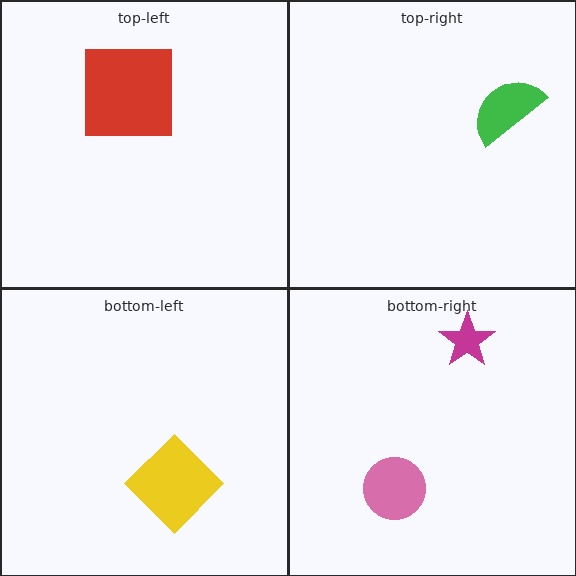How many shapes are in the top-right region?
1.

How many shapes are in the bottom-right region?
2.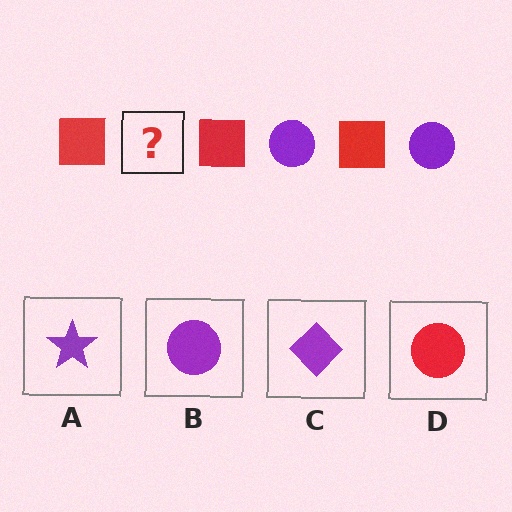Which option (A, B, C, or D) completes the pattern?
B.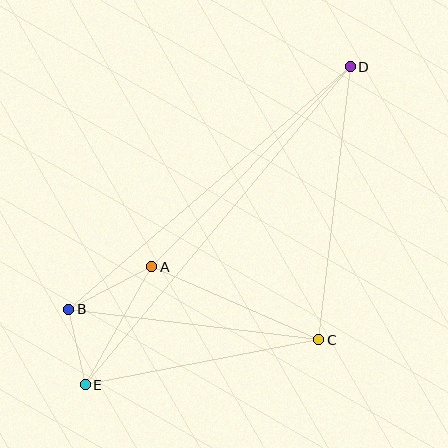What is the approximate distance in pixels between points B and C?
The distance between B and C is approximately 252 pixels.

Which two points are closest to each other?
Points B and E are closest to each other.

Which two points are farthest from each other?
Points D and E are farthest from each other.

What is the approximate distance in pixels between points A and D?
The distance between A and D is approximately 282 pixels.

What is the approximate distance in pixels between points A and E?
The distance between A and E is approximately 135 pixels.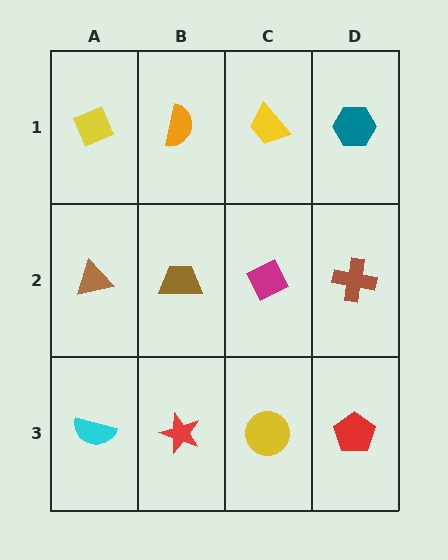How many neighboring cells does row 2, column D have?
3.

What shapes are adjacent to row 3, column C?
A magenta diamond (row 2, column C), a red star (row 3, column B), a red pentagon (row 3, column D).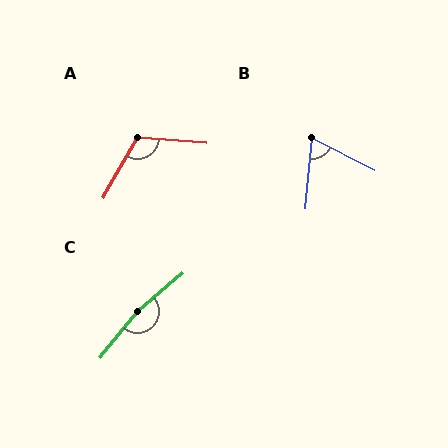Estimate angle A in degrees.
Approximately 115 degrees.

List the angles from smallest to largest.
B (68°), A (115°), C (168°).